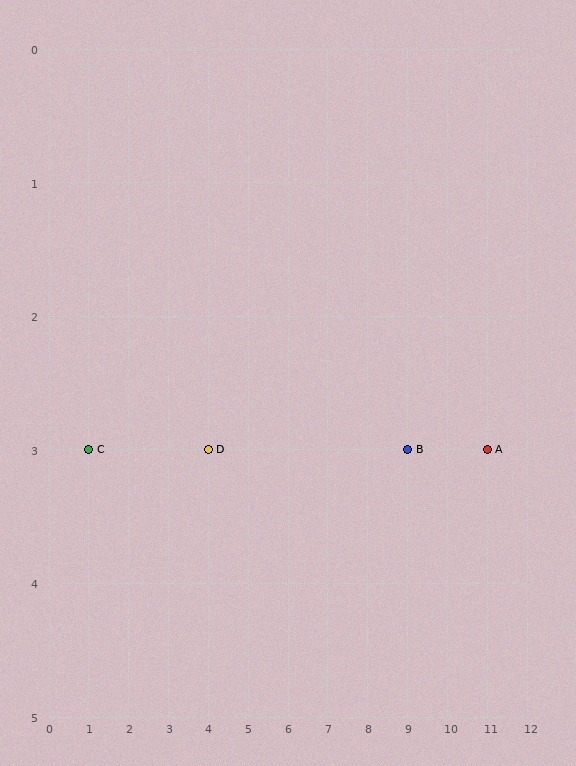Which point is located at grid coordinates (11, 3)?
Point A is at (11, 3).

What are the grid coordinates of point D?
Point D is at grid coordinates (4, 3).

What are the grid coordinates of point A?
Point A is at grid coordinates (11, 3).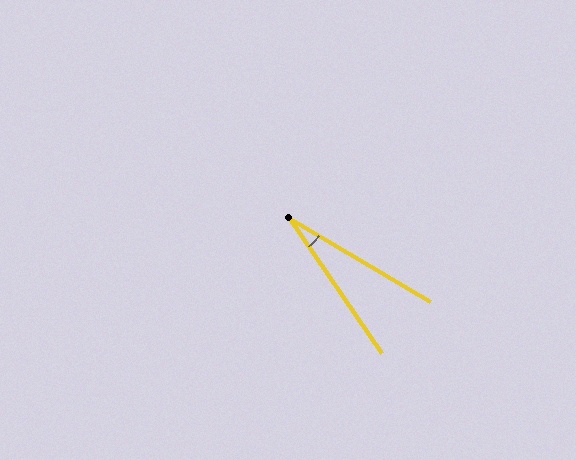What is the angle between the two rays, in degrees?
Approximately 25 degrees.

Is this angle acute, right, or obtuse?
It is acute.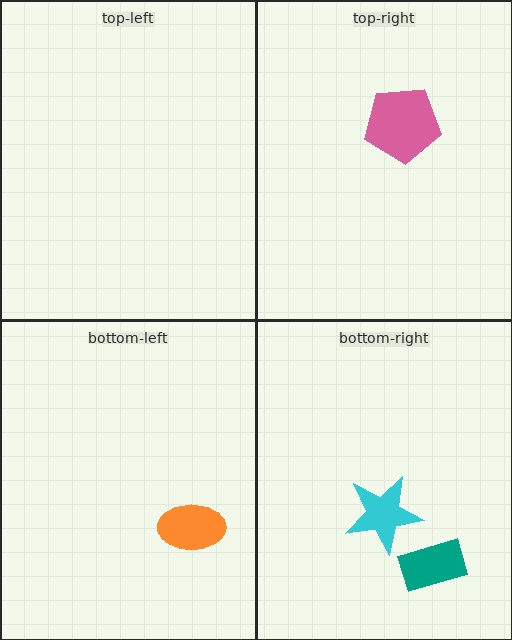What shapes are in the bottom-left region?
The orange ellipse.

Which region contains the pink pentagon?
The top-right region.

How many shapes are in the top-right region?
1.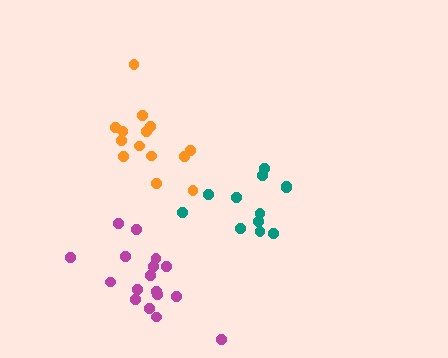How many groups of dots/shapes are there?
There are 3 groups.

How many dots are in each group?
Group 1: 12 dots, Group 2: 17 dots, Group 3: 14 dots (43 total).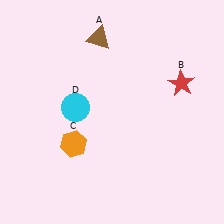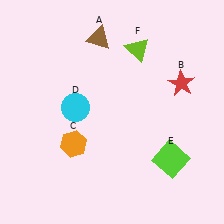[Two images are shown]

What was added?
A lime square (E), a lime triangle (F) were added in Image 2.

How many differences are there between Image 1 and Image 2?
There are 2 differences between the two images.